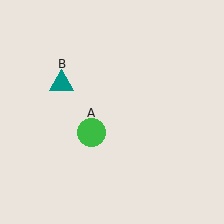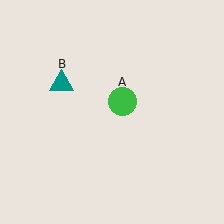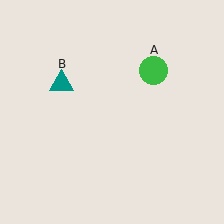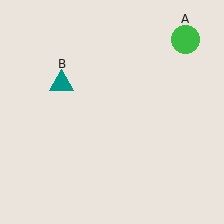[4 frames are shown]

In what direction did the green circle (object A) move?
The green circle (object A) moved up and to the right.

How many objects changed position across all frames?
1 object changed position: green circle (object A).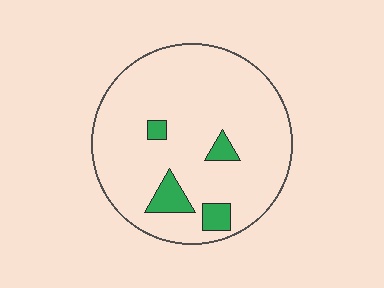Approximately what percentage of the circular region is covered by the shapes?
Approximately 10%.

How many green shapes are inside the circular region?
4.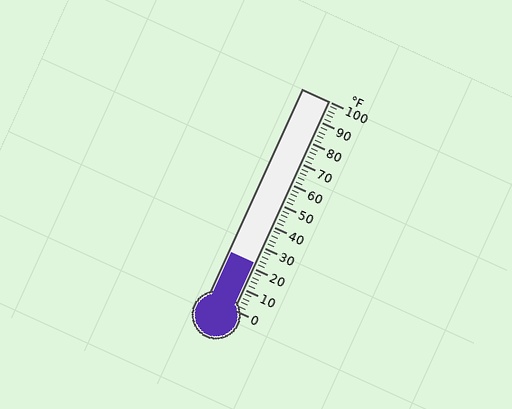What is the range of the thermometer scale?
The thermometer scale ranges from 0°F to 100°F.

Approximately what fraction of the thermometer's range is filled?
The thermometer is filled to approximately 20% of its range.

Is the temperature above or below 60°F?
The temperature is below 60°F.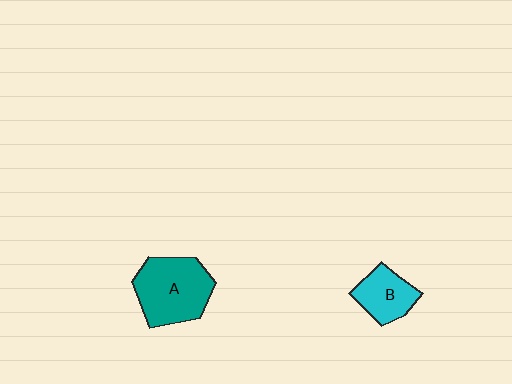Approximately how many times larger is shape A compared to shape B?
Approximately 1.7 times.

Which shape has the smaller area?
Shape B (cyan).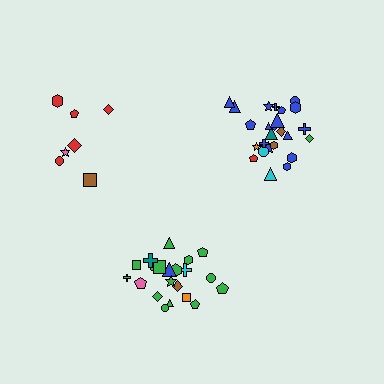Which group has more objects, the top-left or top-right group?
The top-right group.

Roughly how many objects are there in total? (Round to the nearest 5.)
Roughly 55 objects in total.